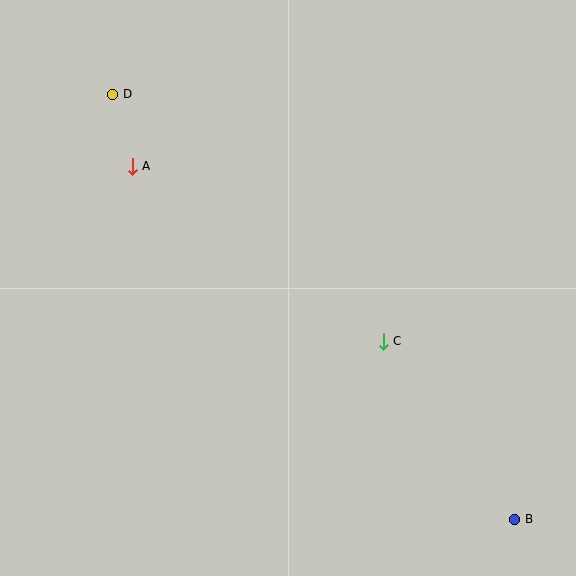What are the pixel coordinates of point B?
Point B is at (515, 519).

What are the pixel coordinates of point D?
Point D is at (113, 94).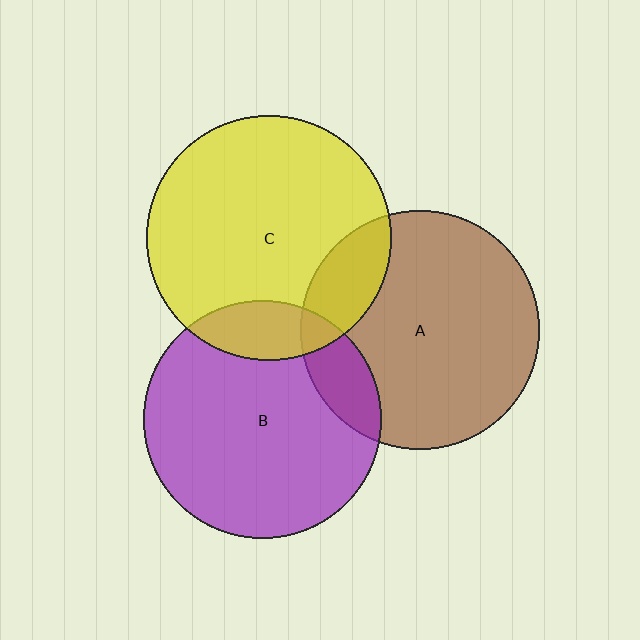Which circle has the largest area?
Circle C (yellow).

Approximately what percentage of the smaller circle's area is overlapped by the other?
Approximately 15%.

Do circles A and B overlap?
Yes.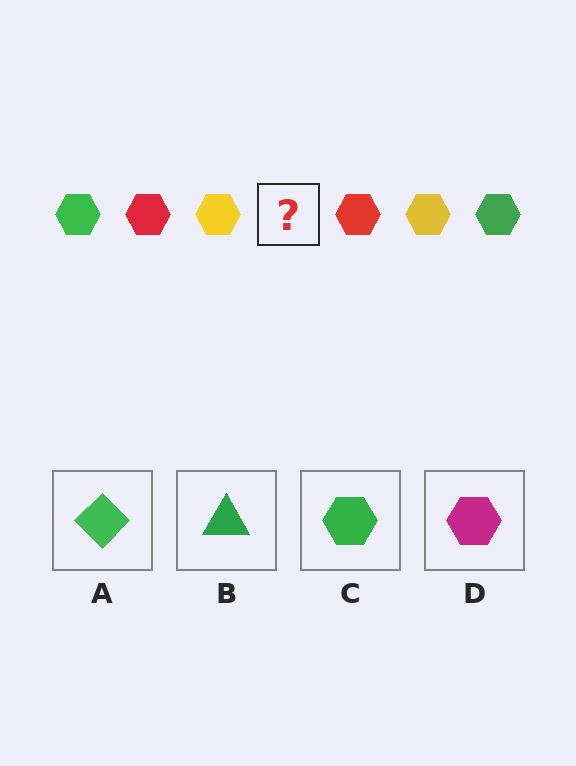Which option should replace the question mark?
Option C.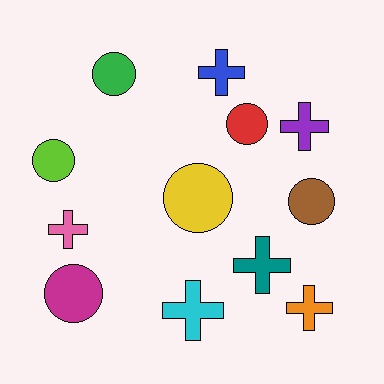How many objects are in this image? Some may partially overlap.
There are 12 objects.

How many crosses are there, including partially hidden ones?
There are 6 crosses.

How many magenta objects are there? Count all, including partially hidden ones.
There is 1 magenta object.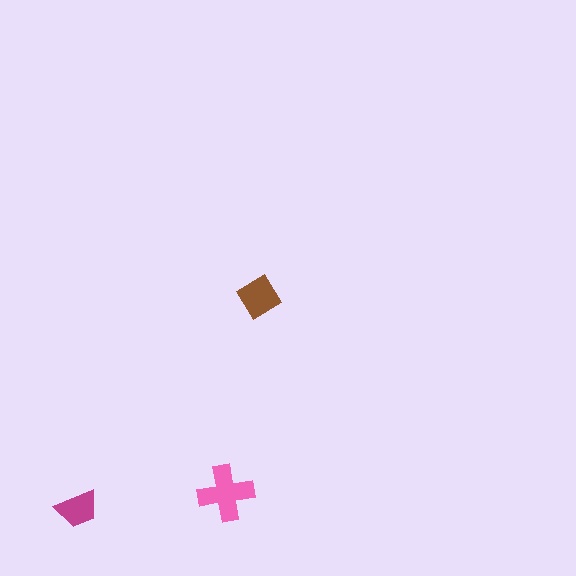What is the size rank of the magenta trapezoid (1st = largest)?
3rd.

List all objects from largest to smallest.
The pink cross, the brown diamond, the magenta trapezoid.